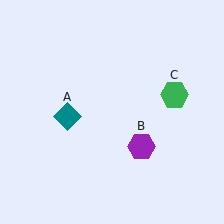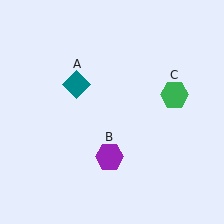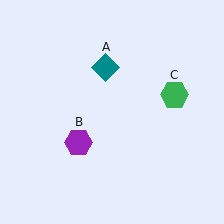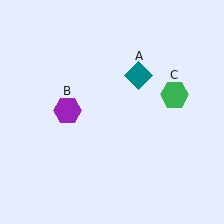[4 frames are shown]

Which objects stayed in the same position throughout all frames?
Green hexagon (object C) remained stationary.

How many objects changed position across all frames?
2 objects changed position: teal diamond (object A), purple hexagon (object B).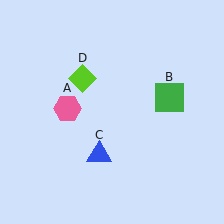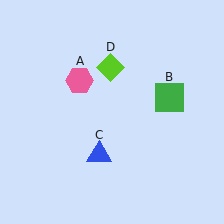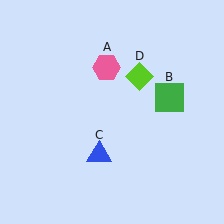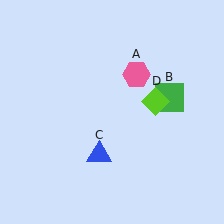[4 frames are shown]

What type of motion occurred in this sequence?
The pink hexagon (object A), lime diamond (object D) rotated clockwise around the center of the scene.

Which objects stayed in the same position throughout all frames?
Green square (object B) and blue triangle (object C) remained stationary.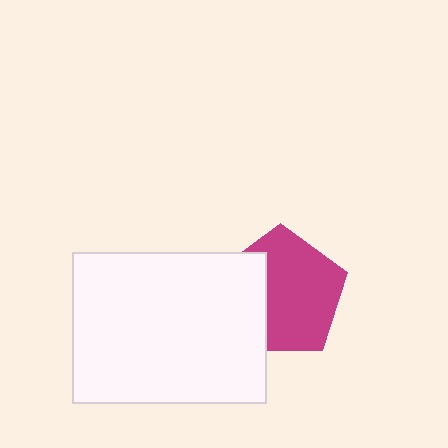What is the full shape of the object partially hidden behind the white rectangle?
The partially hidden object is a magenta pentagon.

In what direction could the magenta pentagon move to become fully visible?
The magenta pentagon could move right. That would shift it out from behind the white rectangle entirely.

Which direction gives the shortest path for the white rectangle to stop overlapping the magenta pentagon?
Moving left gives the shortest separation.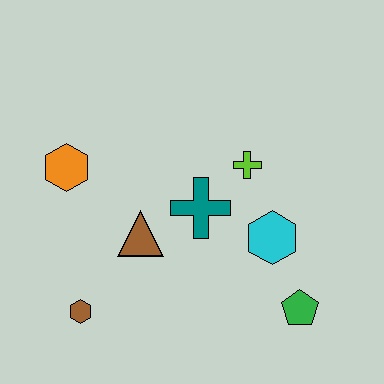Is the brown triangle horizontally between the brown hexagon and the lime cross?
Yes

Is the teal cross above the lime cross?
No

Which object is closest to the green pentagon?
The cyan hexagon is closest to the green pentagon.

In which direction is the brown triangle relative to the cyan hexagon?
The brown triangle is to the left of the cyan hexagon.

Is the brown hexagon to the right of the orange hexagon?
Yes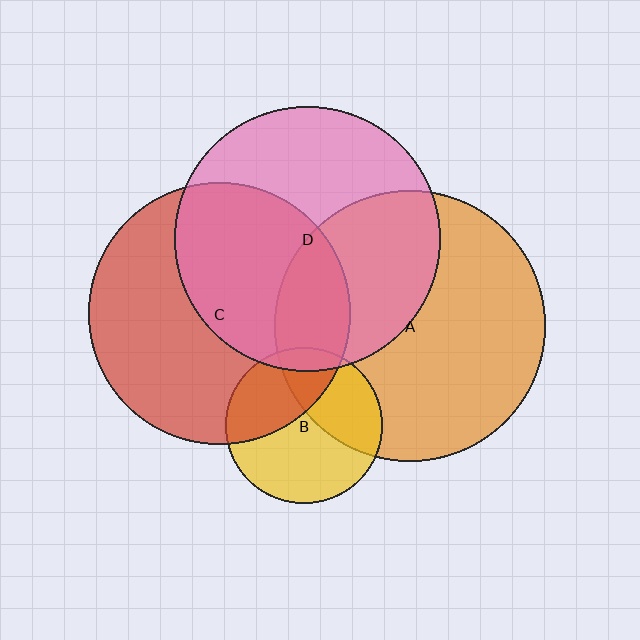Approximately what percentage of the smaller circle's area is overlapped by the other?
Approximately 45%.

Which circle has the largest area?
Circle A (orange).